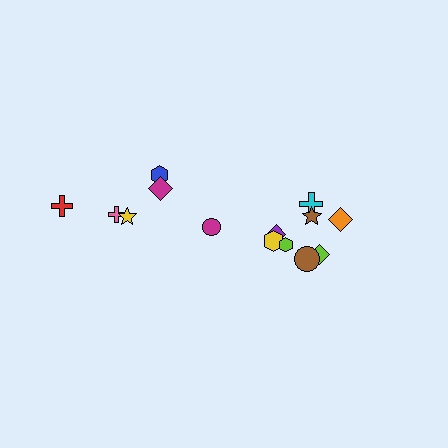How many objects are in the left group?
There are 6 objects.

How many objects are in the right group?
There are 8 objects.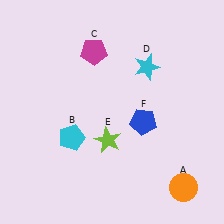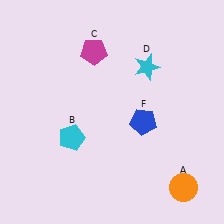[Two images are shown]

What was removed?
The lime star (E) was removed in Image 2.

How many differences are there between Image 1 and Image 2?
There is 1 difference between the two images.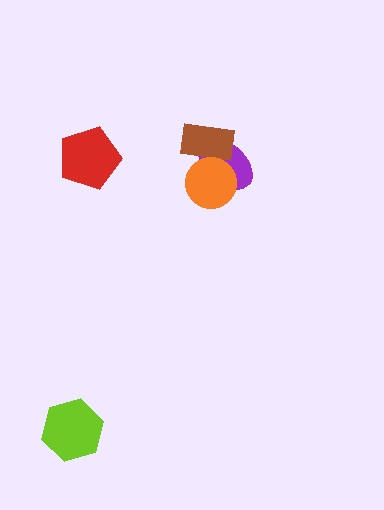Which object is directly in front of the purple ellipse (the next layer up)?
The brown rectangle is directly in front of the purple ellipse.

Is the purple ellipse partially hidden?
Yes, it is partially covered by another shape.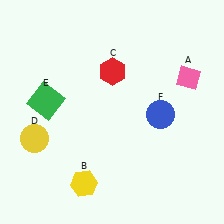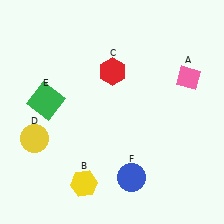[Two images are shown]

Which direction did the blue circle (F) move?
The blue circle (F) moved down.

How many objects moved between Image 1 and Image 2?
1 object moved between the two images.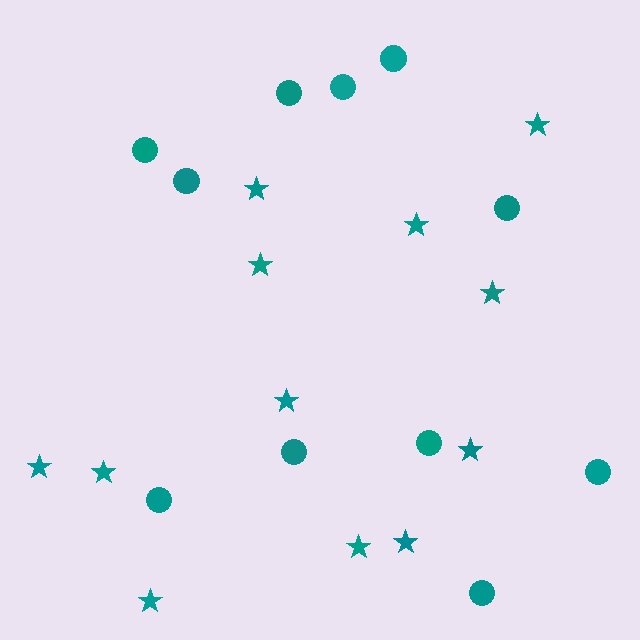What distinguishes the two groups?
There are 2 groups: one group of circles (11) and one group of stars (12).